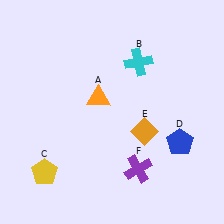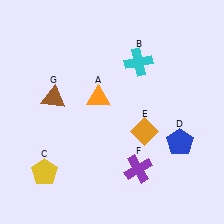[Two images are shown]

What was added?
A brown triangle (G) was added in Image 2.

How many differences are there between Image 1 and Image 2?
There is 1 difference between the two images.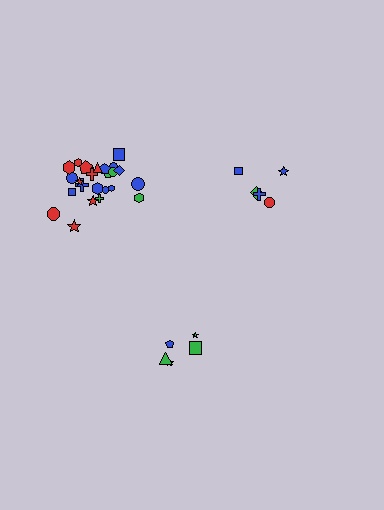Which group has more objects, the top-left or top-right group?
The top-left group.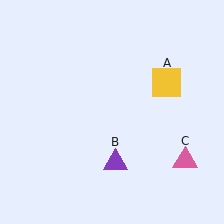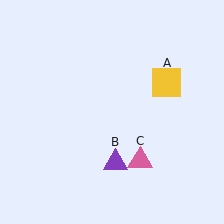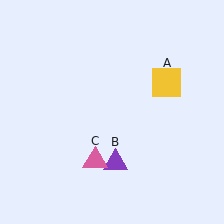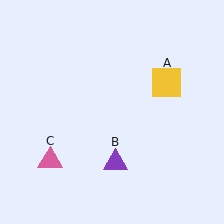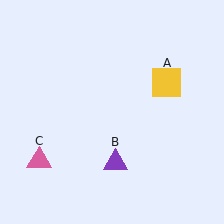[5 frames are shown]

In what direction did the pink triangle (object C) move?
The pink triangle (object C) moved left.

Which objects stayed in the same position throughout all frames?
Yellow square (object A) and purple triangle (object B) remained stationary.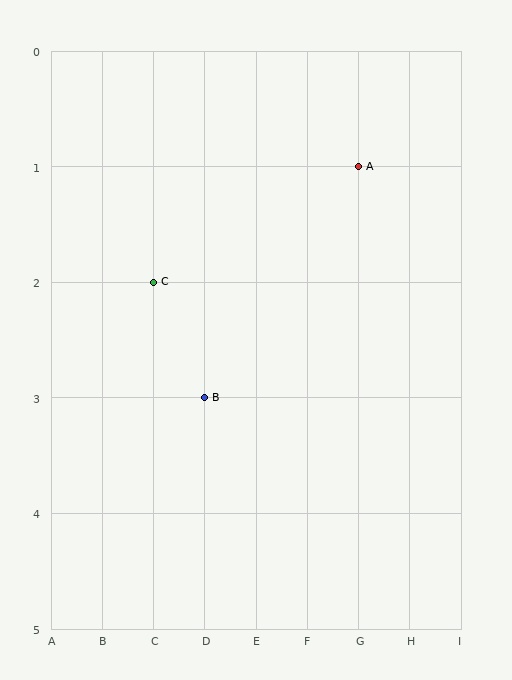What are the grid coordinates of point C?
Point C is at grid coordinates (C, 2).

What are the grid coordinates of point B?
Point B is at grid coordinates (D, 3).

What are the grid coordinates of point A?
Point A is at grid coordinates (G, 1).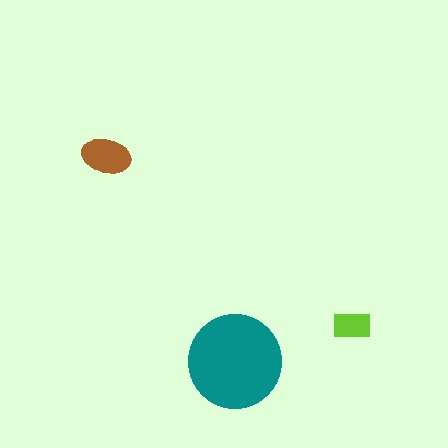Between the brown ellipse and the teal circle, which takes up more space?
The teal circle.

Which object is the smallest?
The lime rectangle.